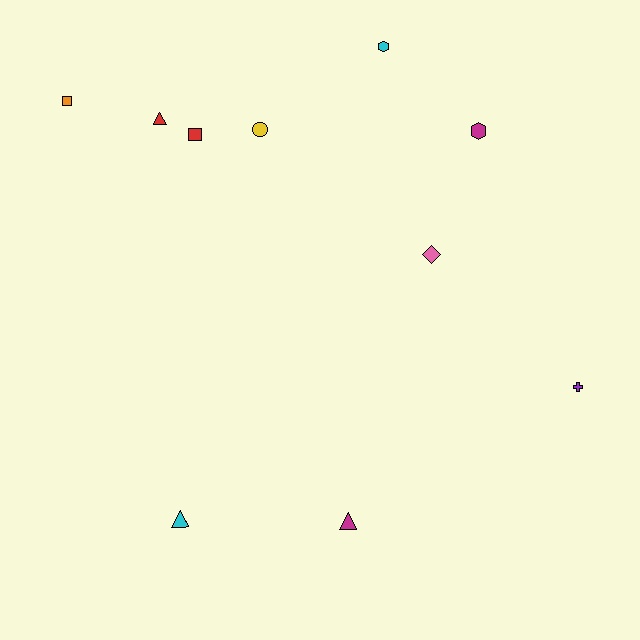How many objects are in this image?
There are 10 objects.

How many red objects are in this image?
There are 2 red objects.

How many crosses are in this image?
There is 1 cross.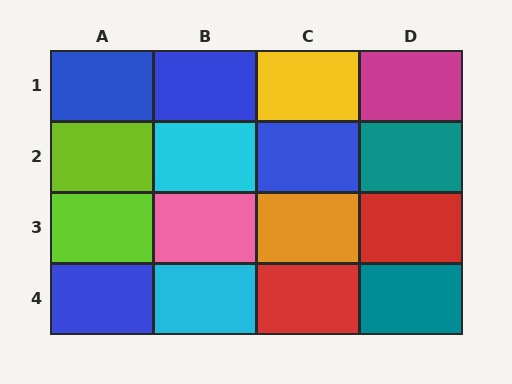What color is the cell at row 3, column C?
Orange.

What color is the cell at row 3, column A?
Lime.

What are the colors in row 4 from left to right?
Blue, cyan, red, teal.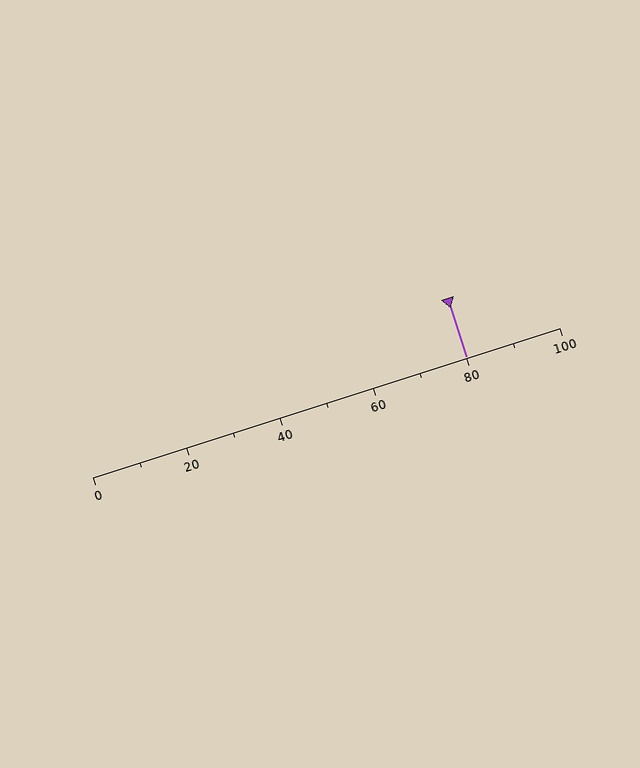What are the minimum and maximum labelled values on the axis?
The axis runs from 0 to 100.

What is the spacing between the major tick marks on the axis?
The major ticks are spaced 20 apart.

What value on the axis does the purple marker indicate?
The marker indicates approximately 80.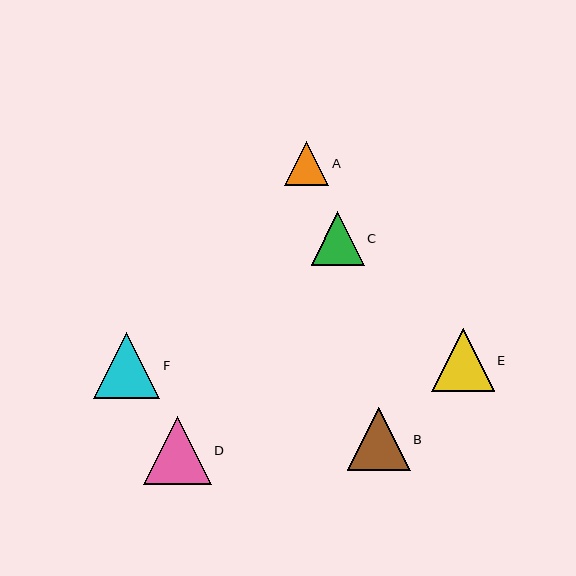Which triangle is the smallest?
Triangle A is the smallest with a size of approximately 44 pixels.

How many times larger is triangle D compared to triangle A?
Triangle D is approximately 1.6 times the size of triangle A.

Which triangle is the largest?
Triangle D is the largest with a size of approximately 68 pixels.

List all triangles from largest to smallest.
From largest to smallest: D, F, B, E, C, A.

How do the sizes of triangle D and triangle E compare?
Triangle D and triangle E are approximately the same size.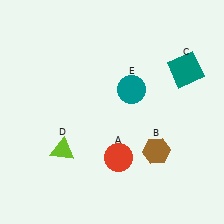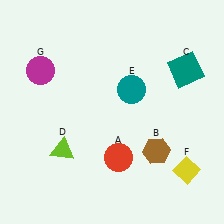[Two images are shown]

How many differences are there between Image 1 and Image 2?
There are 2 differences between the two images.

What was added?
A yellow diamond (F), a magenta circle (G) were added in Image 2.